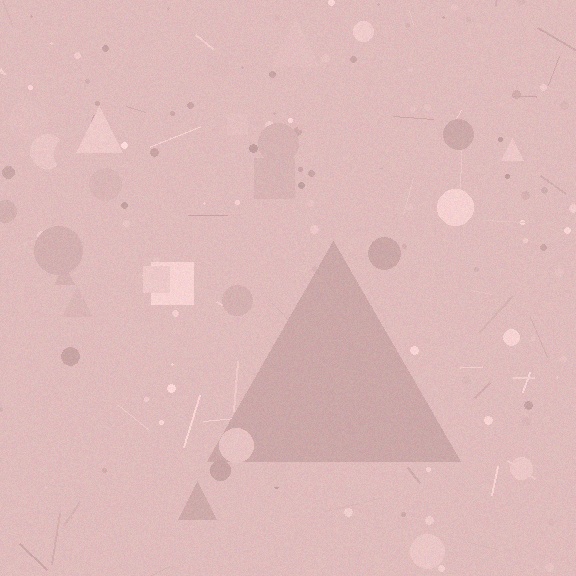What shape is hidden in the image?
A triangle is hidden in the image.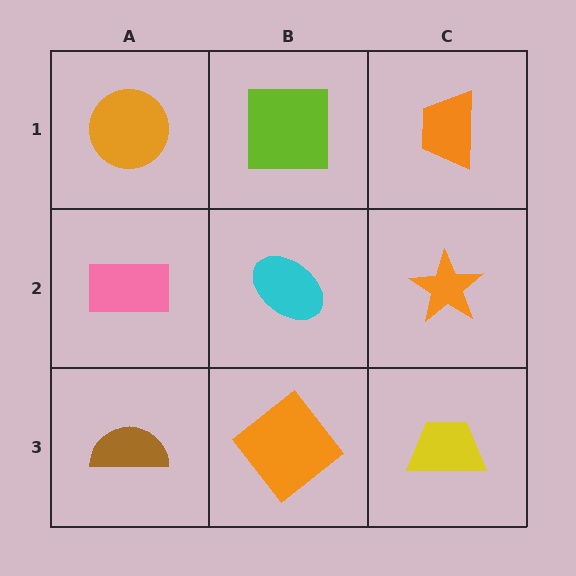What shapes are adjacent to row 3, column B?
A cyan ellipse (row 2, column B), a brown semicircle (row 3, column A), a yellow trapezoid (row 3, column C).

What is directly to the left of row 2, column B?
A pink rectangle.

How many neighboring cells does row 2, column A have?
3.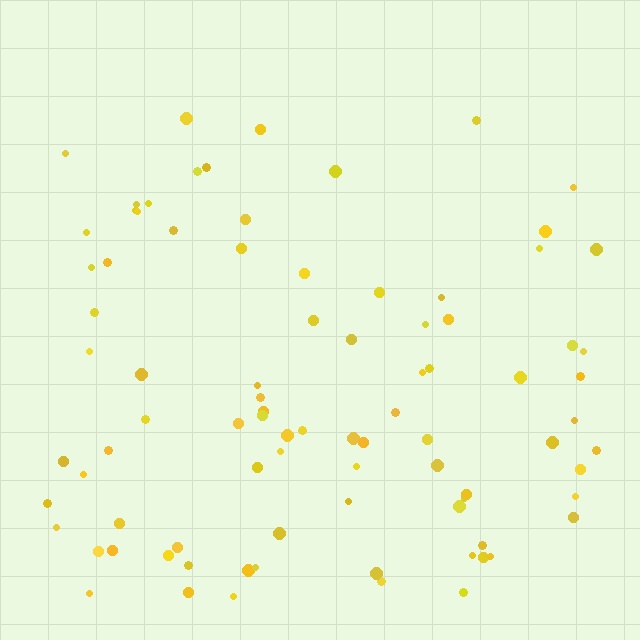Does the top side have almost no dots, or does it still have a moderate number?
Still a moderate number, just noticeably fewer than the bottom.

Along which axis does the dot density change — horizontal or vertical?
Vertical.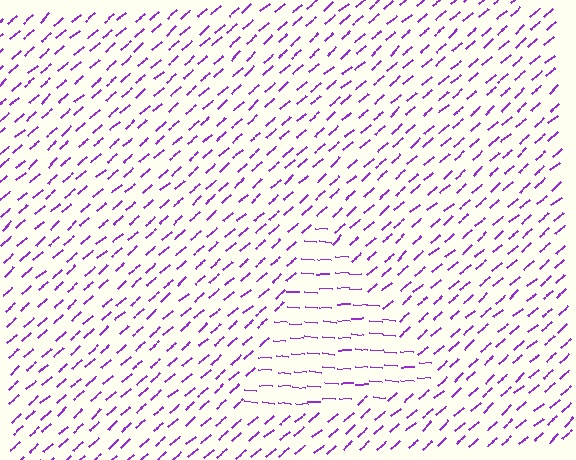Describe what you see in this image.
The image is filled with small purple line segments. A triangle region in the image has lines oriented differently from the surrounding lines, creating a visible texture boundary.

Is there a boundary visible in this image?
Yes, there is a texture boundary formed by a change in line orientation.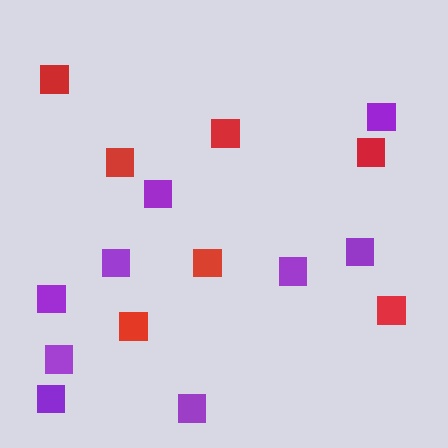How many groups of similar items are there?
There are 2 groups: one group of purple squares (9) and one group of red squares (7).